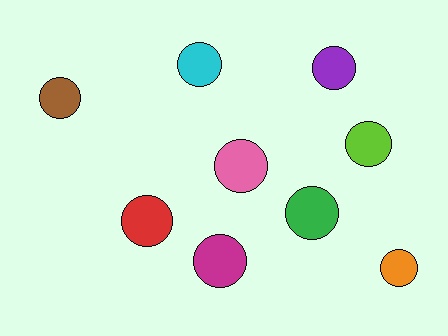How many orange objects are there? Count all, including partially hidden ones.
There is 1 orange object.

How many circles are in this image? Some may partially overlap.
There are 9 circles.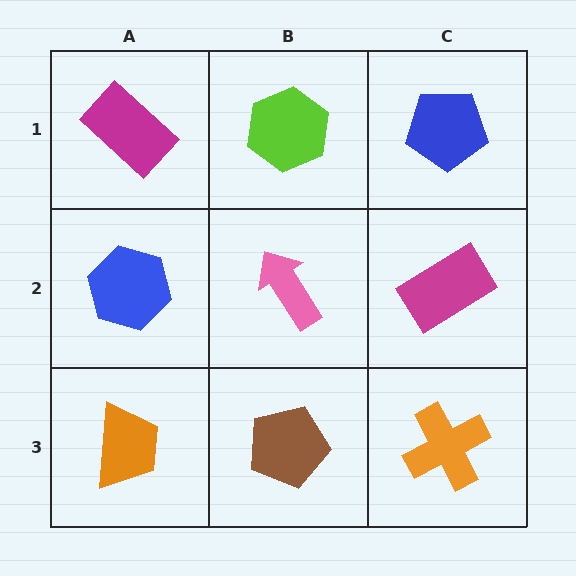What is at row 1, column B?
A lime hexagon.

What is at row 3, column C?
An orange cross.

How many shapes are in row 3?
3 shapes.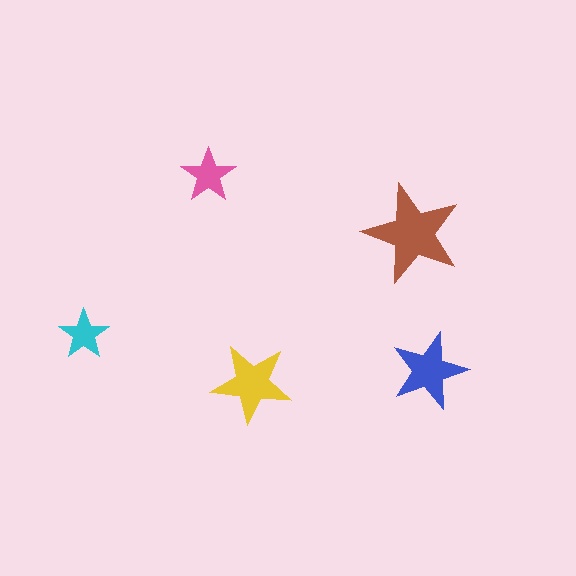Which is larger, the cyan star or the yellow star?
The yellow one.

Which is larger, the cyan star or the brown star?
The brown one.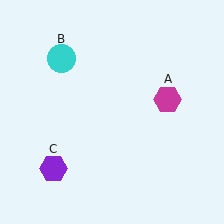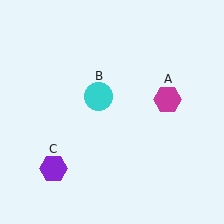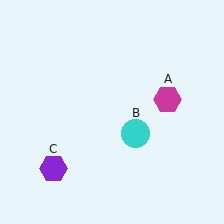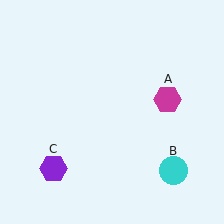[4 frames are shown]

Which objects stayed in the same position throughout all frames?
Magenta hexagon (object A) and purple hexagon (object C) remained stationary.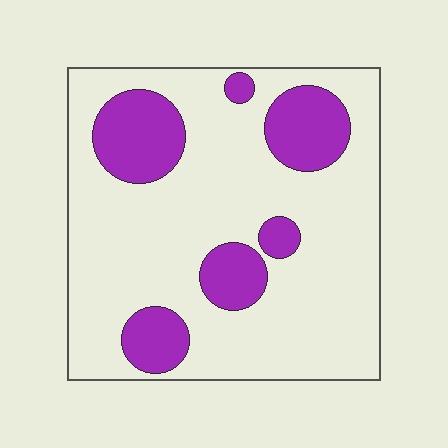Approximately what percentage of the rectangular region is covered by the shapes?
Approximately 25%.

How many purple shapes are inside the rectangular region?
6.